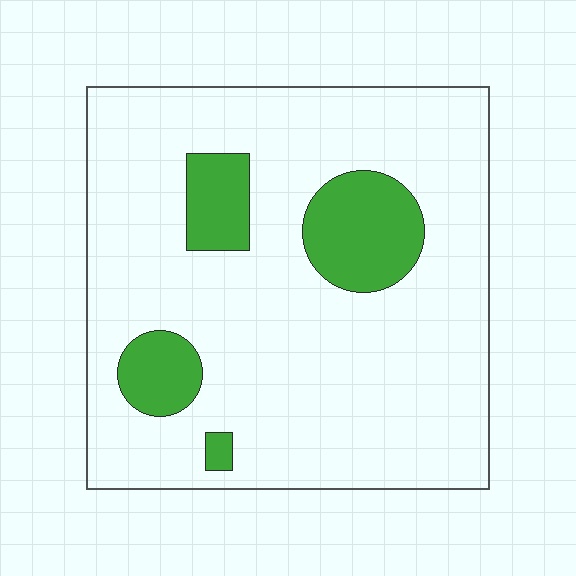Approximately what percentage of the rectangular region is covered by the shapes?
Approximately 15%.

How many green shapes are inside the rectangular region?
4.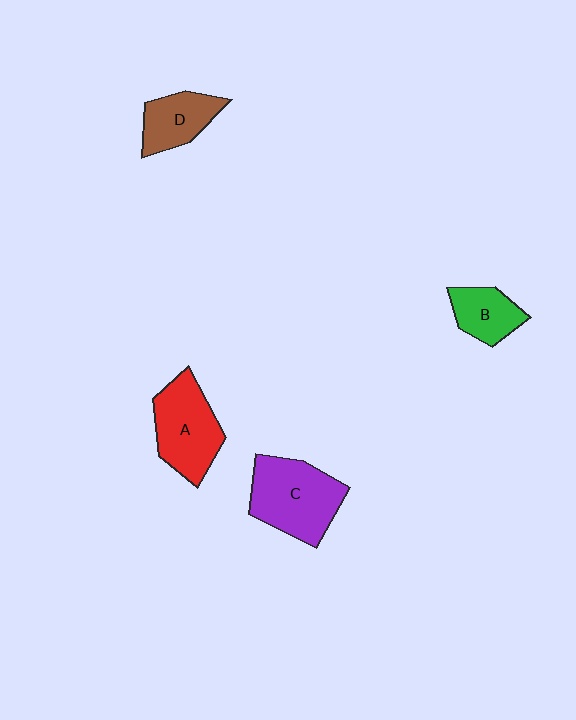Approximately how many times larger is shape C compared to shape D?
Approximately 1.7 times.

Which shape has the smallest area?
Shape B (green).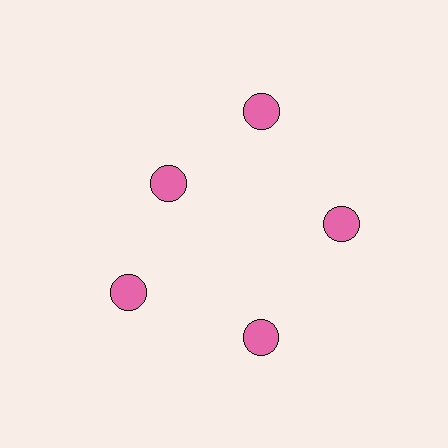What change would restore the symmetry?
The symmetry would be restored by moving it outward, back onto the ring so that all 5 circles sit at equal angles and equal distance from the center.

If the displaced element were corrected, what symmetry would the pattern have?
It would have 5-fold rotational symmetry — the pattern would map onto itself every 72 degrees.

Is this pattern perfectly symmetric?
No. The 5 pink circles are arranged in a ring, but one element near the 10 o'clock position is pulled inward toward the center, breaking the 5-fold rotational symmetry.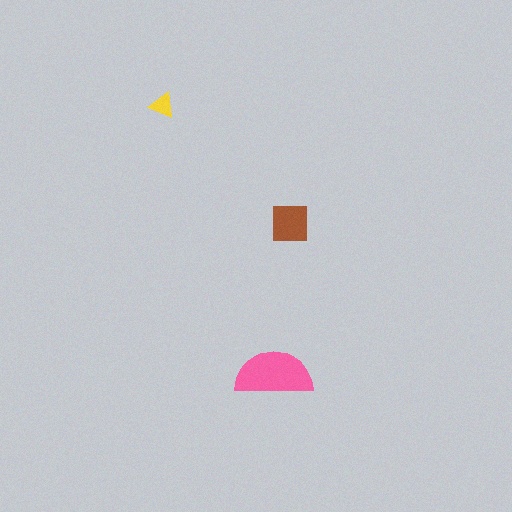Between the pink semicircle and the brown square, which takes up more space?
The pink semicircle.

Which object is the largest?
The pink semicircle.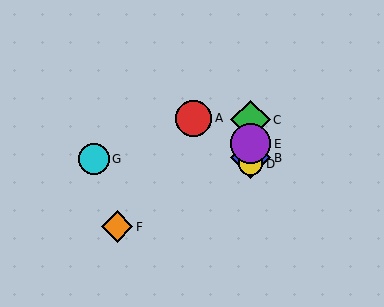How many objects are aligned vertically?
4 objects (B, C, D, E) are aligned vertically.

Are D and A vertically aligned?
No, D is at x≈250 and A is at x≈194.